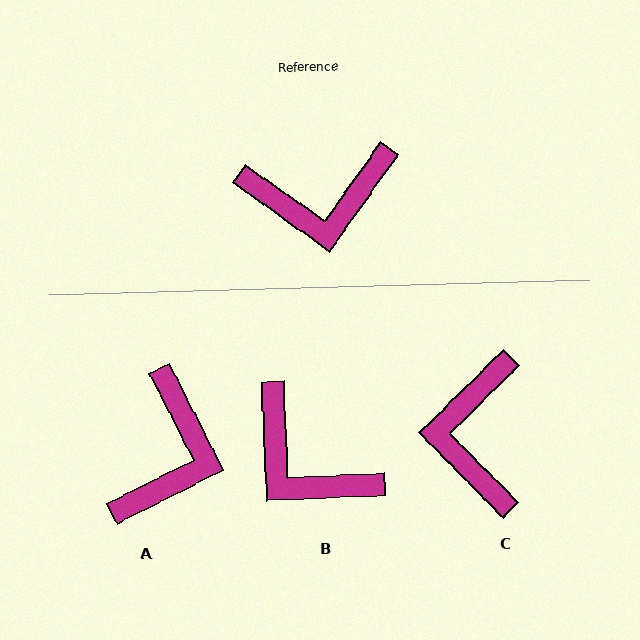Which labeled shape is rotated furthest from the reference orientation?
C, about 100 degrees away.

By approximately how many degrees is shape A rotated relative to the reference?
Approximately 62 degrees counter-clockwise.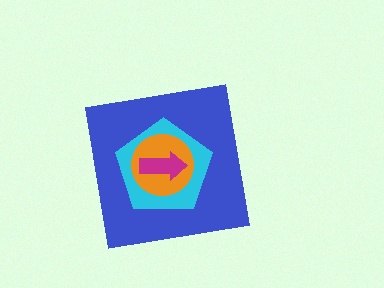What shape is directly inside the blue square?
The cyan pentagon.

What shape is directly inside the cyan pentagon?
The orange circle.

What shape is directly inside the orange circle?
The magenta arrow.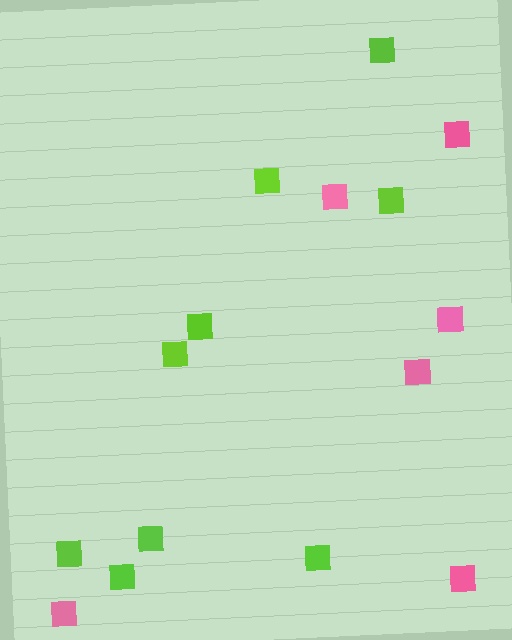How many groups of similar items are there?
There are 2 groups: one group of lime squares (9) and one group of pink squares (6).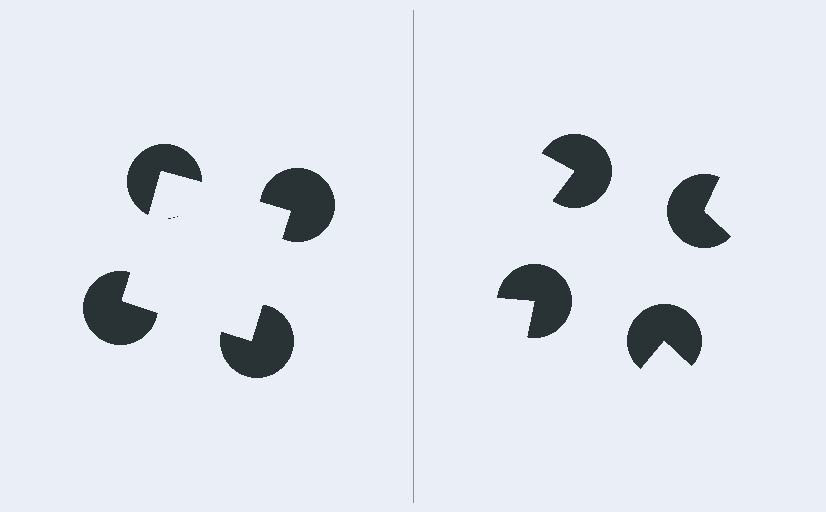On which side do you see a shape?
An illusory square appears on the left side. On the right side the wedge cuts are rotated, so no coherent shape forms.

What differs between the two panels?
The pac-man discs are positioned identically on both sides; only the wedge orientations differ. On the left they align to a square; on the right they are misaligned.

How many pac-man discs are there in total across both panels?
8 — 4 on each side.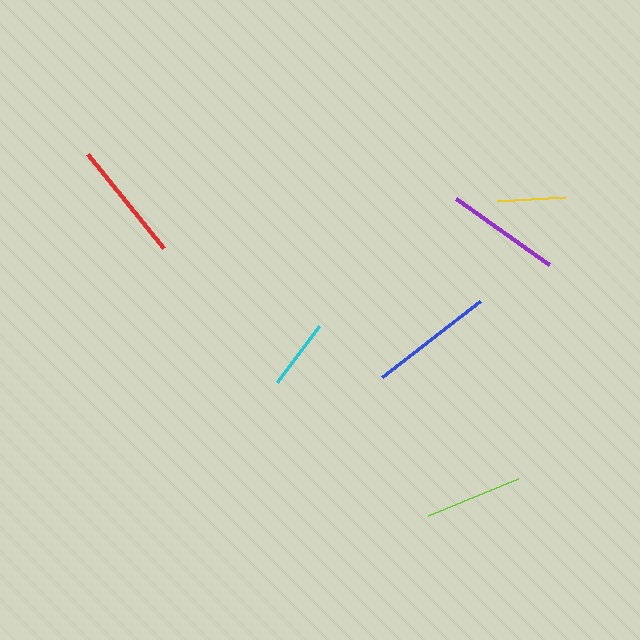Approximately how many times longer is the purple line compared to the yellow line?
The purple line is approximately 1.7 times the length of the yellow line.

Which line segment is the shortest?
The yellow line is the shortest at approximately 69 pixels.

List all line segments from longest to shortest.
From longest to shortest: blue, red, purple, lime, cyan, yellow.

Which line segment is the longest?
The blue line is the longest at approximately 124 pixels.